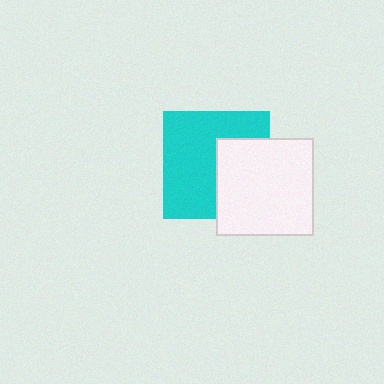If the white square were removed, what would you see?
You would see the complete cyan square.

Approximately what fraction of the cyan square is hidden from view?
Roughly 39% of the cyan square is hidden behind the white square.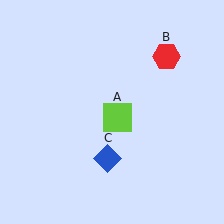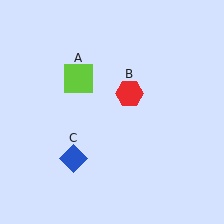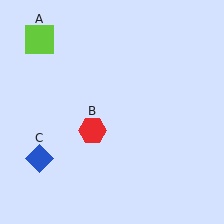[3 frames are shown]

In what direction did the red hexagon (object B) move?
The red hexagon (object B) moved down and to the left.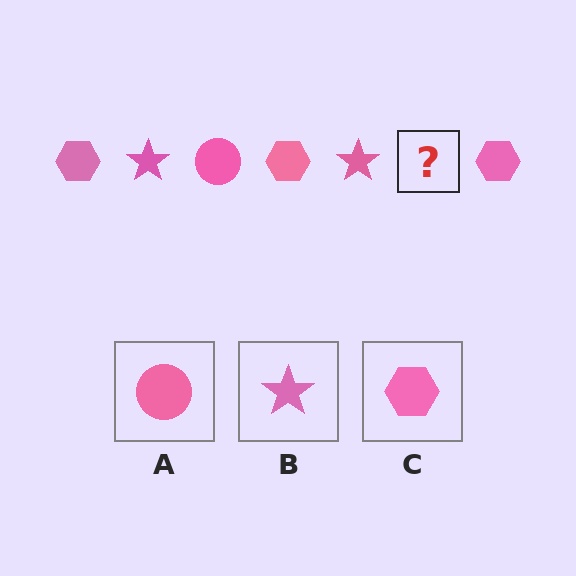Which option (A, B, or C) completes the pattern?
A.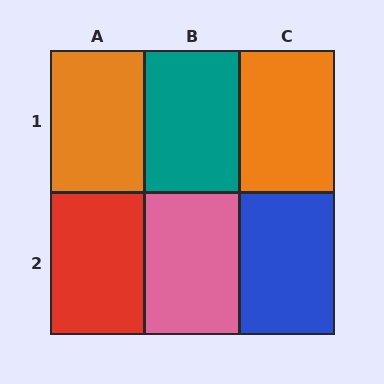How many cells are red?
1 cell is red.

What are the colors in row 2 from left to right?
Red, pink, blue.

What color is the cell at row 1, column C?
Orange.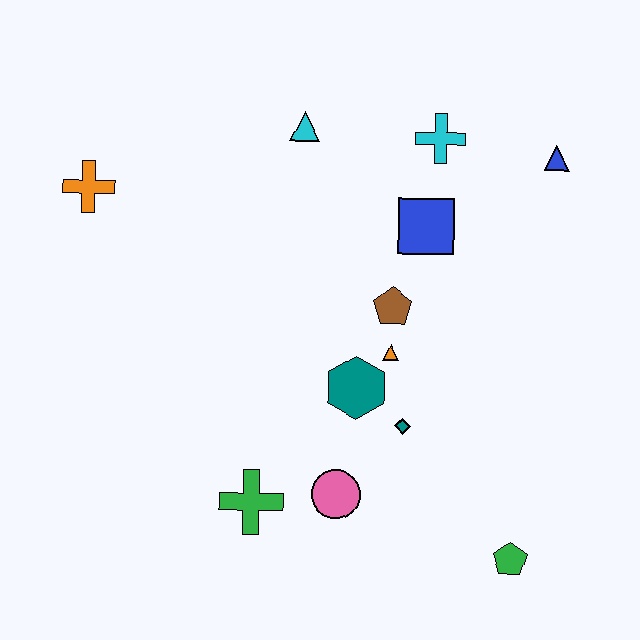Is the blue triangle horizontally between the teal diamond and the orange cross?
No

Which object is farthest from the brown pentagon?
The orange cross is farthest from the brown pentagon.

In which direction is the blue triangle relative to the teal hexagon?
The blue triangle is above the teal hexagon.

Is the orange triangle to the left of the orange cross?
No